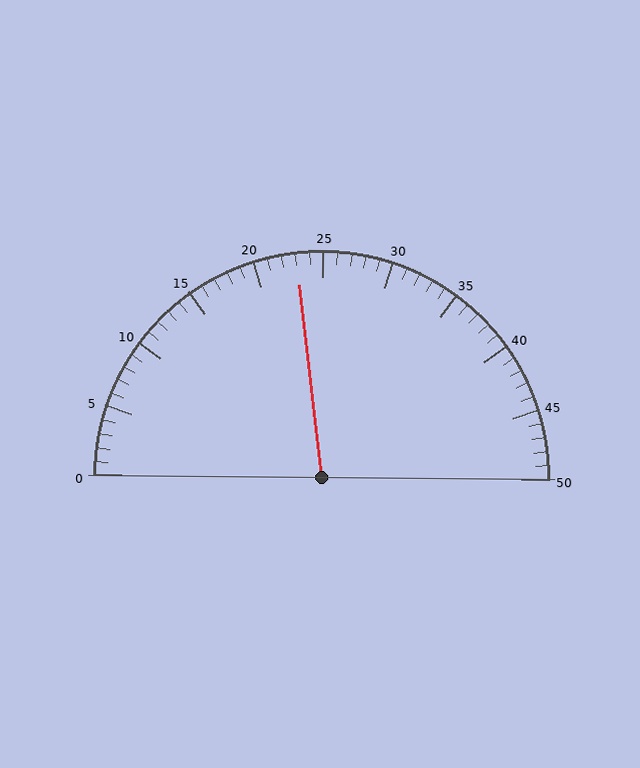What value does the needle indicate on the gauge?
The needle indicates approximately 23.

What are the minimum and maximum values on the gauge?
The gauge ranges from 0 to 50.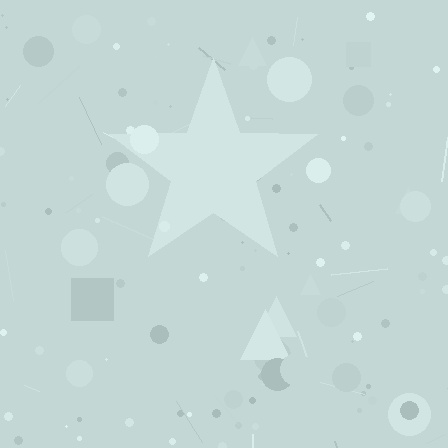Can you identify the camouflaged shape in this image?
The camouflaged shape is a star.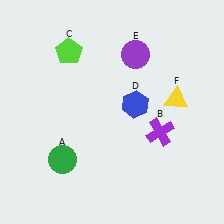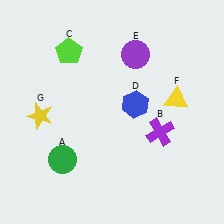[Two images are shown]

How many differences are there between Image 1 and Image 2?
There is 1 difference between the two images.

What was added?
A yellow star (G) was added in Image 2.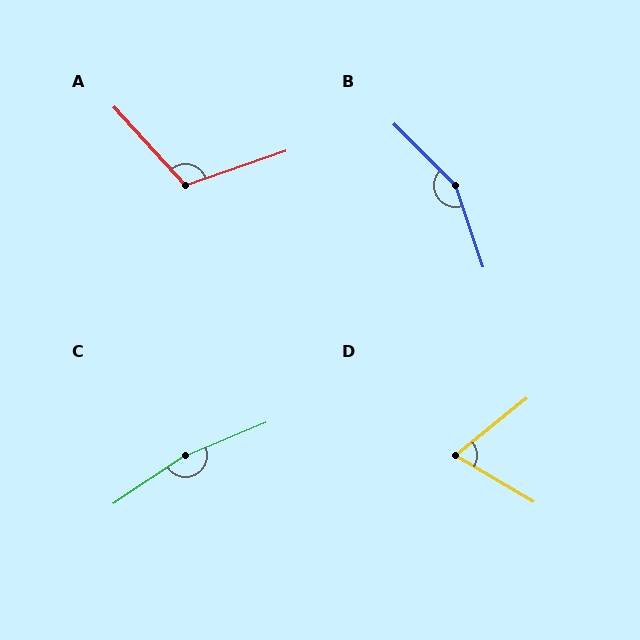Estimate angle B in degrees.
Approximately 154 degrees.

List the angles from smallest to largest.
D (70°), A (113°), B (154°), C (169°).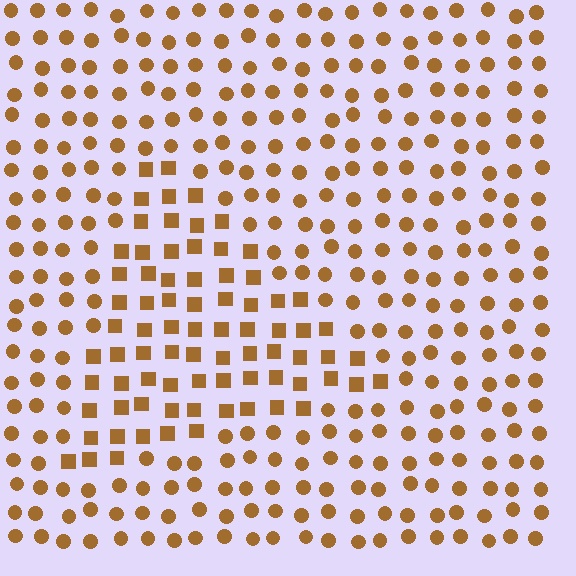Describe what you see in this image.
The image is filled with small brown elements arranged in a uniform grid. A triangle-shaped region contains squares, while the surrounding area contains circles. The boundary is defined purely by the change in element shape.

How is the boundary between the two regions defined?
The boundary is defined by a change in element shape: squares inside vs. circles outside. All elements share the same color and spacing.